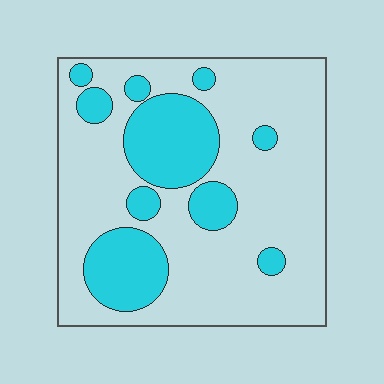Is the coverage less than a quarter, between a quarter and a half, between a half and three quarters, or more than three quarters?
Between a quarter and a half.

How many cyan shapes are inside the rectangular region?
10.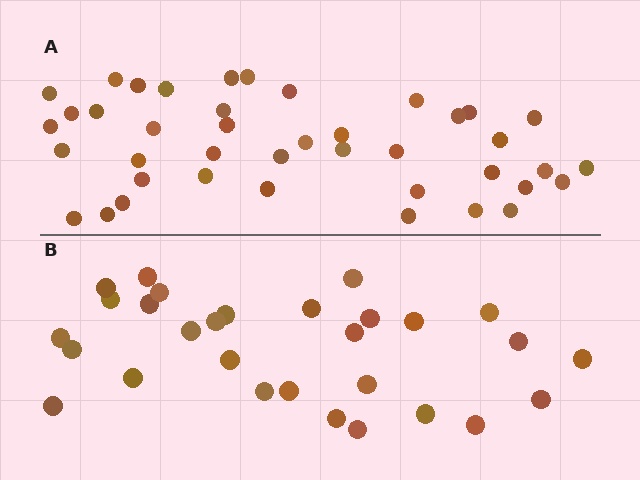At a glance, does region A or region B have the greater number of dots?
Region A (the top region) has more dots.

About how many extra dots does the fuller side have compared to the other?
Region A has roughly 12 or so more dots than region B.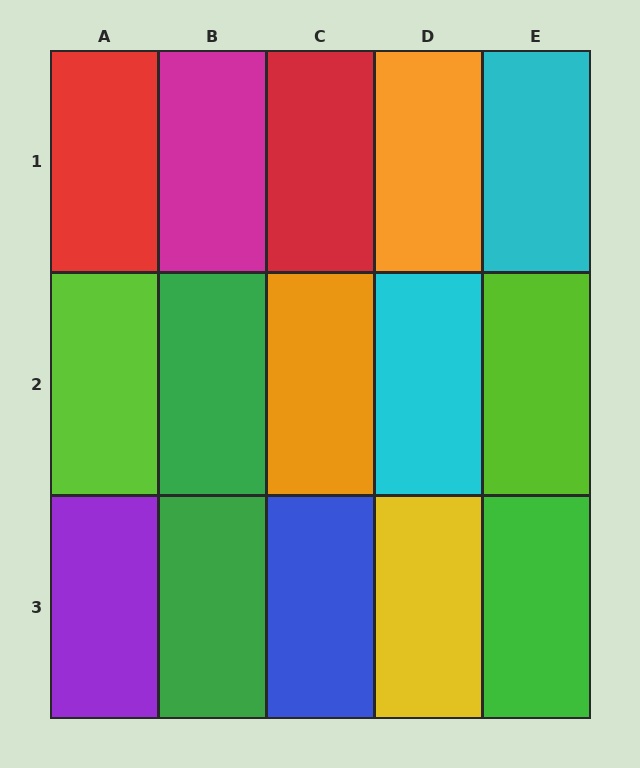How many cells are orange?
2 cells are orange.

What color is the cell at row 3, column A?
Purple.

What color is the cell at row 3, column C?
Blue.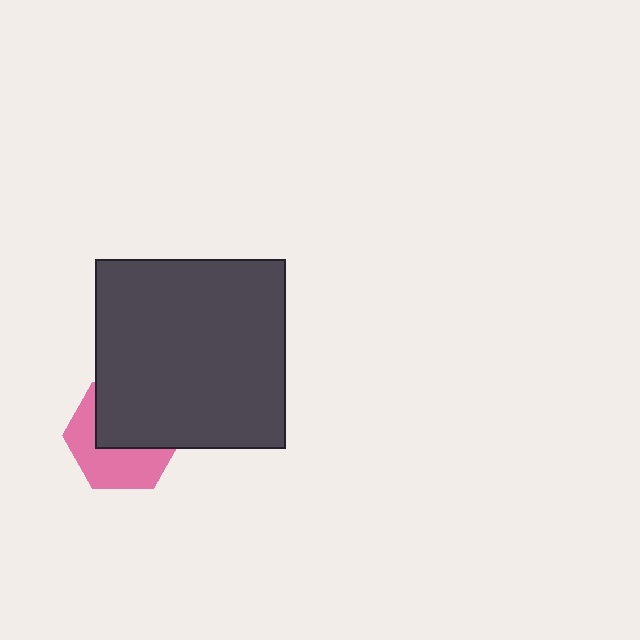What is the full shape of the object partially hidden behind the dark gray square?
The partially hidden object is a pink hexagon.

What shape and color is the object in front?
The object in front is a dark gray square.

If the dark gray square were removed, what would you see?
You would see the complete pink hexagon.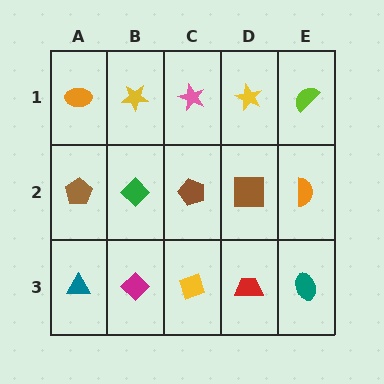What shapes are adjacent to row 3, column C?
A brown pentagon (row 2, column C), a magenta diamond (row 3, column B), a red trapezoid (row 3, column D).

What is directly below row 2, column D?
A red trapezoid.